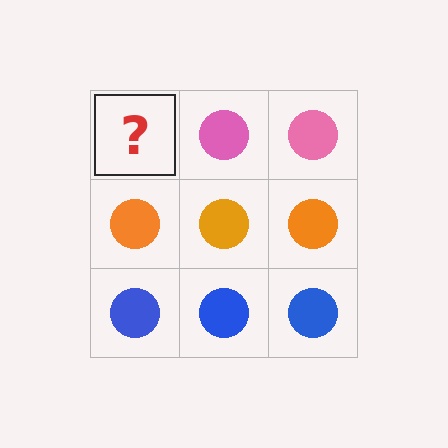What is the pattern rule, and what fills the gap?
The rule is that each row has a consistent color. The gap should be filled with a pink circle.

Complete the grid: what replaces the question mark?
The question mark should be replaced with a pink circle.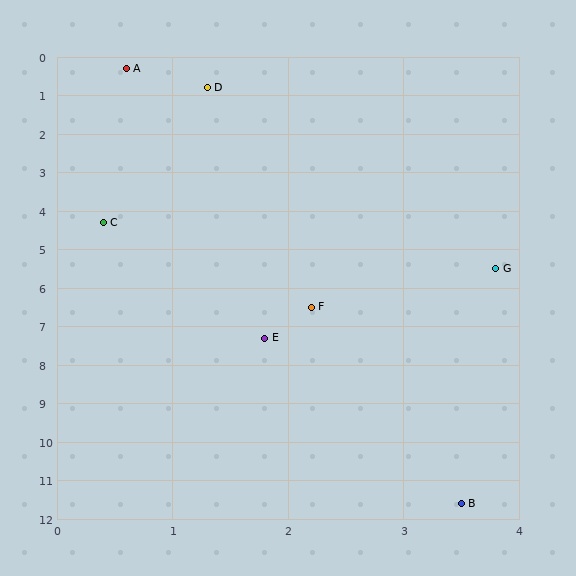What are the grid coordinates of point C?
Point C is at approximately (0.4, 4.3).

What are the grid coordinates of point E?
Point E is at approximately (1.8, 7.3).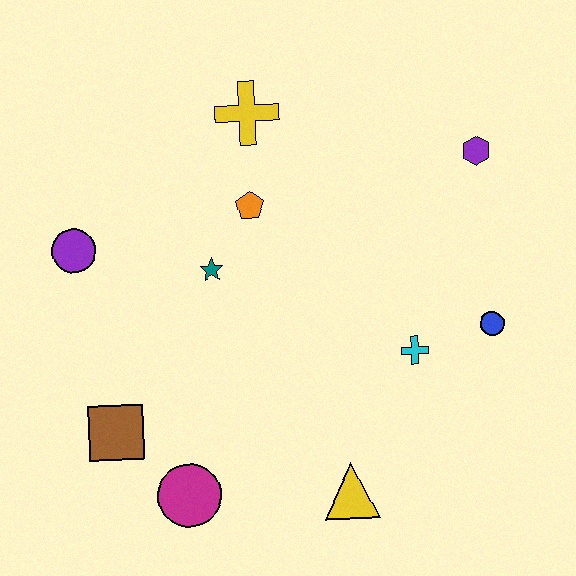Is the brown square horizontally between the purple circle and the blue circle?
Yes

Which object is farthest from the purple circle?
The blue circle is farthest from the purple circle.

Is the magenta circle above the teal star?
No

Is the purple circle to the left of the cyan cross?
Yes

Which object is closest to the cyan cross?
The blue circle is closest to the cyan cross.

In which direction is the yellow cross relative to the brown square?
The yellow cross is above the brown square.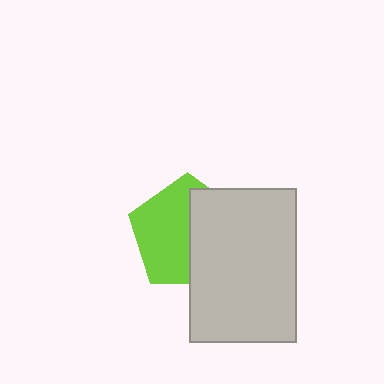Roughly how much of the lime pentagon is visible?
About half of it is visible (roughly 54%).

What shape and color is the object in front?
The object in front is a light gray rectangle.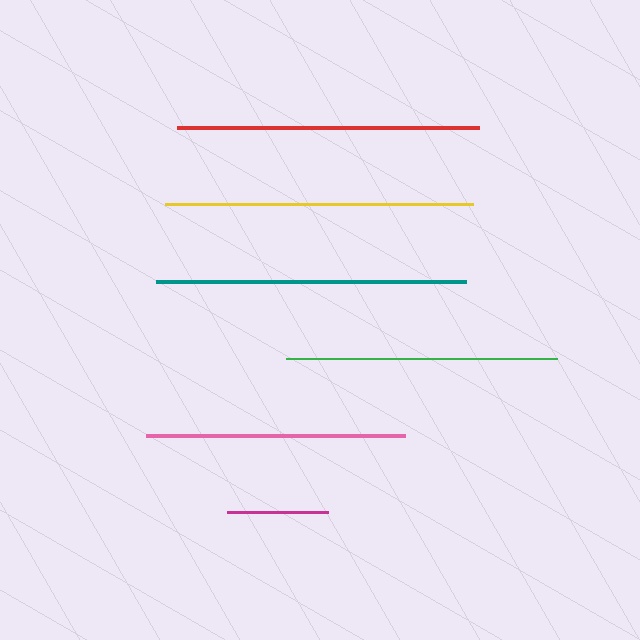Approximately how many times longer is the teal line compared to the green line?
The teal line is approximately 1.1 times the length of the green line.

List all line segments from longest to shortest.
From longest to shortest: teal, yellow, red, green, pink, magenta.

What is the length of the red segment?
The red segment is approximately 302 pixels long.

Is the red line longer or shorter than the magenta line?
The red line is longer than the magenta line.